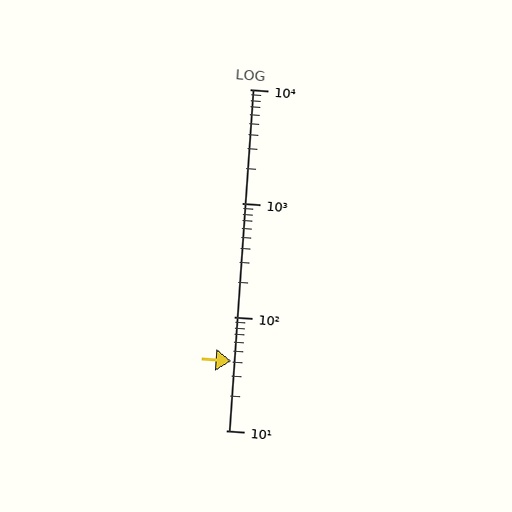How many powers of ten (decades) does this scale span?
The scale spans 3 decades, from 10 to 10000.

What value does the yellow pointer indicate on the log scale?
The pointer indicates approximately 41.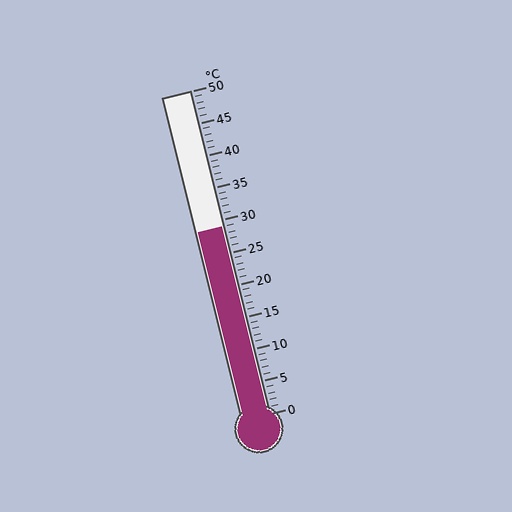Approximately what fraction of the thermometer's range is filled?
The thermometer is filled to approximately 60% of its range.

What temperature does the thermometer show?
The thermometer shows approximately 29°C.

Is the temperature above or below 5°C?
The temperature is above 5°C.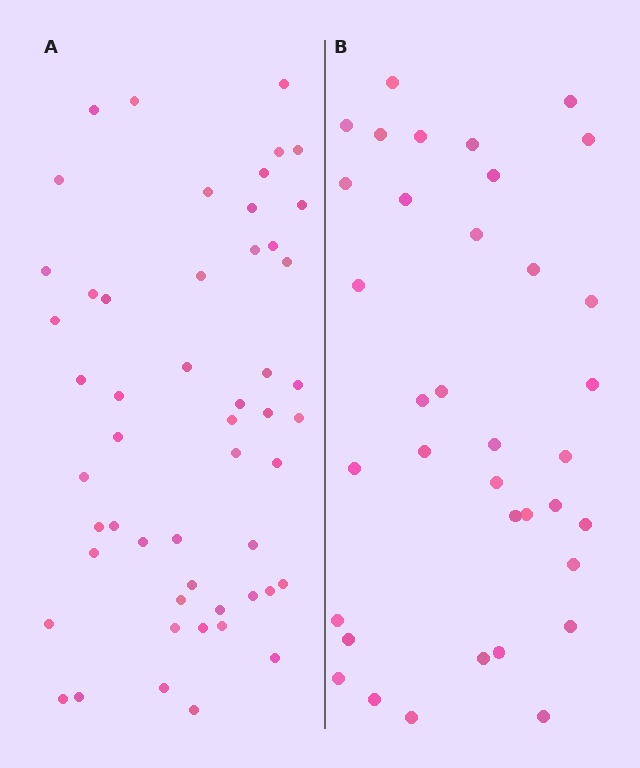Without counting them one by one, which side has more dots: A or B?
Region A (the left region) has more dots.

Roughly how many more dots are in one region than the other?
Region A has approximately 15 more dots than region B.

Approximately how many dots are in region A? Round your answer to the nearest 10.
About 50 dots. (The exact count is 52, which rounds to 50.)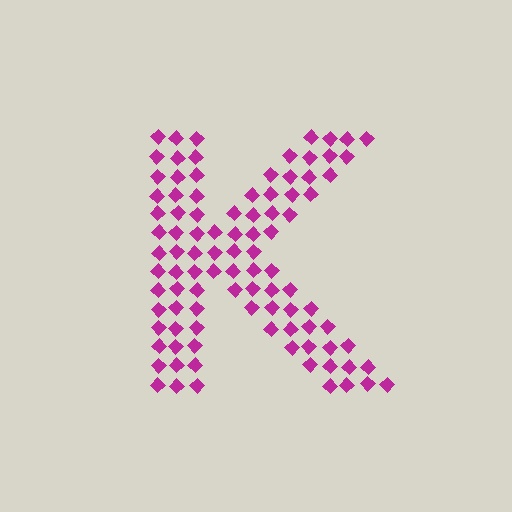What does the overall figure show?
The overall figure shows the letter K.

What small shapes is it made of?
It is made of small diamonds.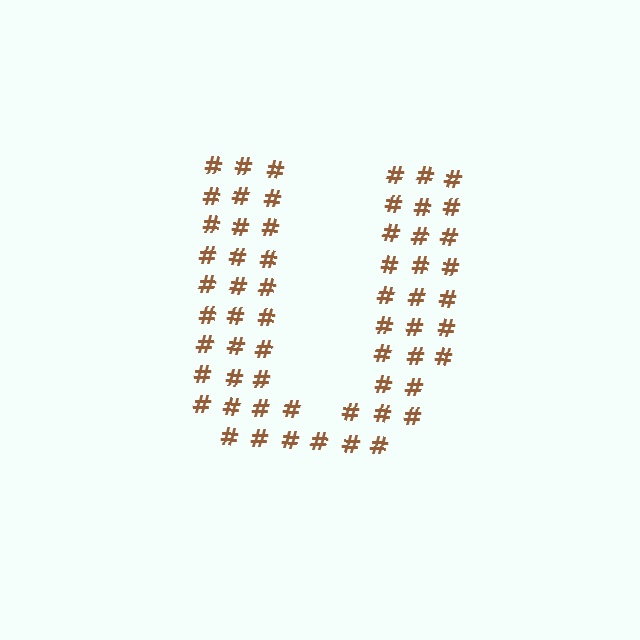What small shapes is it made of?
It is made of small hash symbols.